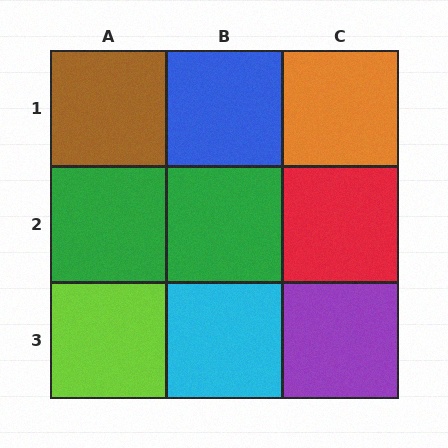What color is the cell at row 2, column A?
Green.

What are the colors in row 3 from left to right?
Lime, cyan, purple.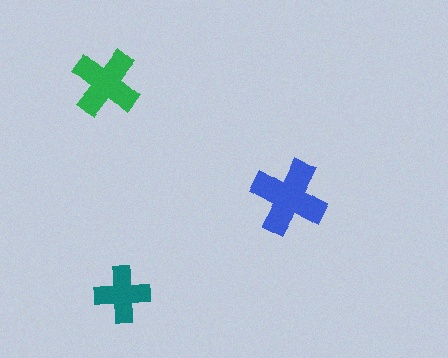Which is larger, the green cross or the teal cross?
The green one.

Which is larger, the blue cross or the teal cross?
The blue one.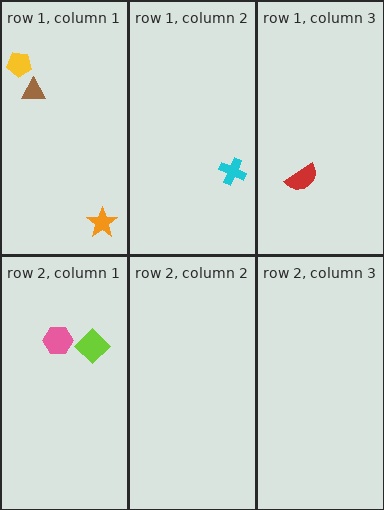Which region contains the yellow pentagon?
The row 1, column 1 region.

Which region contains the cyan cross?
The row 1, column 2 region.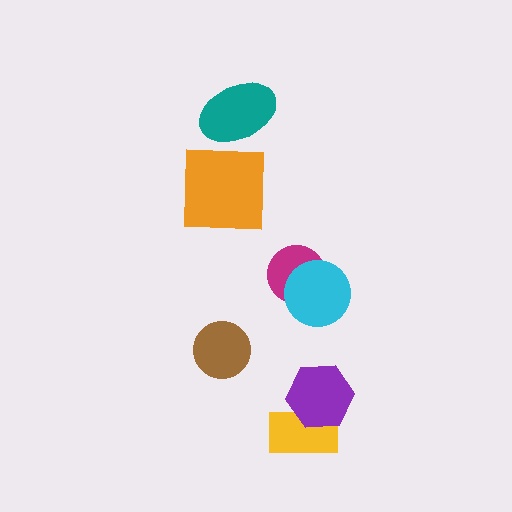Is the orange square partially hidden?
No, no other shape covers it.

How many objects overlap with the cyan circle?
1 object overlaps with the cyan circle.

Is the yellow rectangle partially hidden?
Yes, it is partially covered by another shape.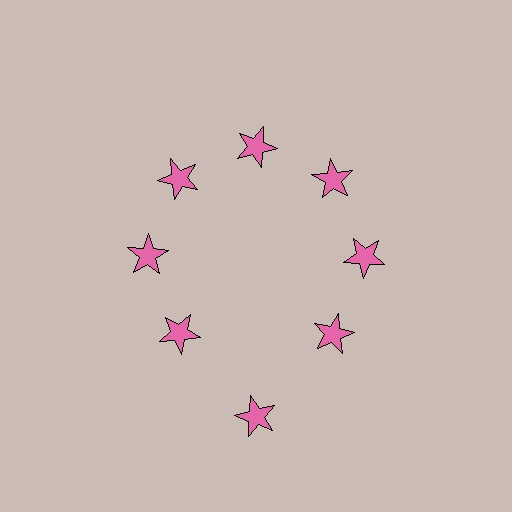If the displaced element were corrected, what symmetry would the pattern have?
It would have 8-fold rotational symmetry — the pattern would map onto itself every 45 degrees.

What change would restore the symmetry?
The symmetry would be restored by moving it inward, back onto the ring so that all 8 stars sit at equal angles and equal distance from the center.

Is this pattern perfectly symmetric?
No. The 8 pink stars are arranged in a ring, but one element near the 6 o'clock position is pushed outward from the center, breaking the 8-fold rotational symmetry.